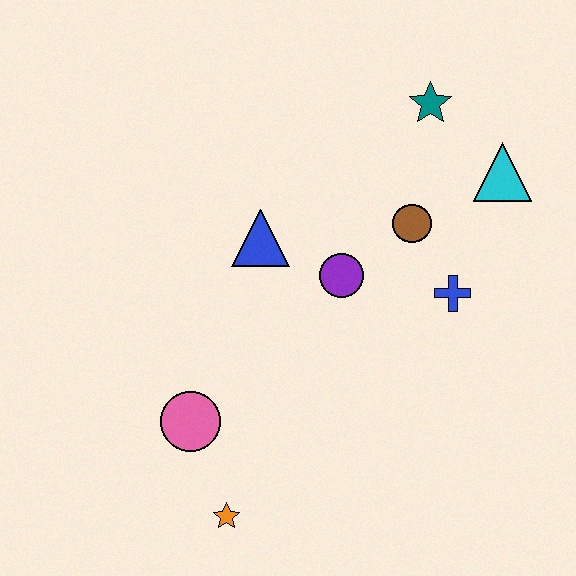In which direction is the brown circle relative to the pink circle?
The brown circle is to the right of the pink circle.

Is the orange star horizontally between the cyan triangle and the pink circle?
Yes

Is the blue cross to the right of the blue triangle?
Yes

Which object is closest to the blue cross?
The brown circle is closest to the blue cross.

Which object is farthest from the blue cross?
The orange star is farthest from the blue cross.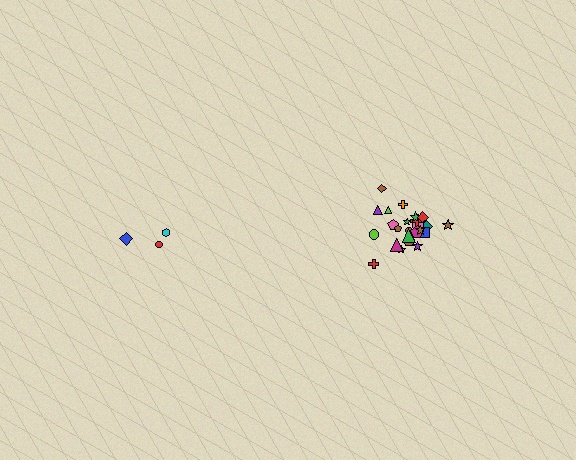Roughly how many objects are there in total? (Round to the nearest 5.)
Roughly 30 objects in total.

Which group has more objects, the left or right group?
The right group.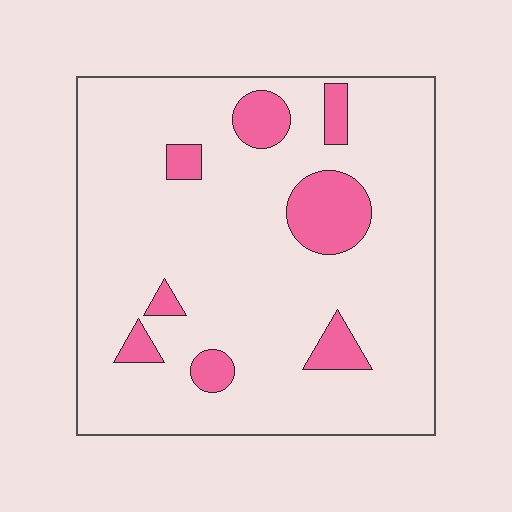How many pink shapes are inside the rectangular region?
8.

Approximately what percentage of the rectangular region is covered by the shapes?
Approximately 15%.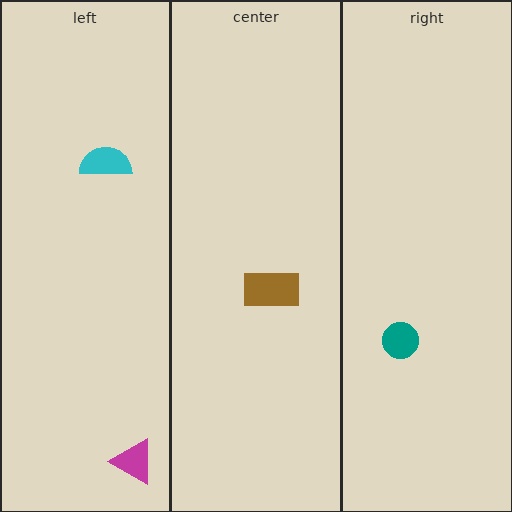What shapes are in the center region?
The brown rectangle.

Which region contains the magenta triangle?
The left region.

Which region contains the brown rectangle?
The center region.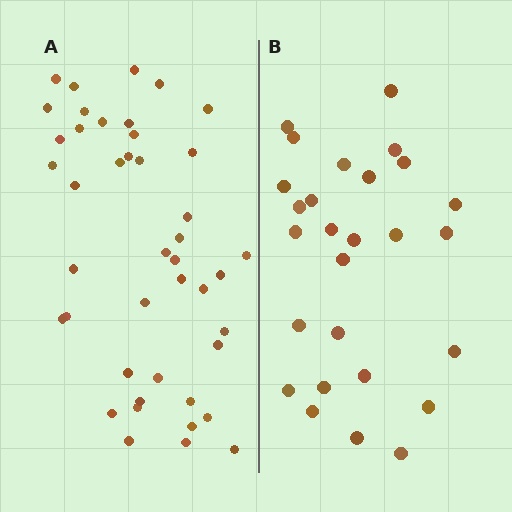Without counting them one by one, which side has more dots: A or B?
Region A (the left region) has more dots.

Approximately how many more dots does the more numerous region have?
Region A has approximately 15 more dots than region B.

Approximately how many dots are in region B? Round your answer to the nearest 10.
About 30 dots. (The exact count is 27, which rounds to 30.)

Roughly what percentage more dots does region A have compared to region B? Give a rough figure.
About 60% more.